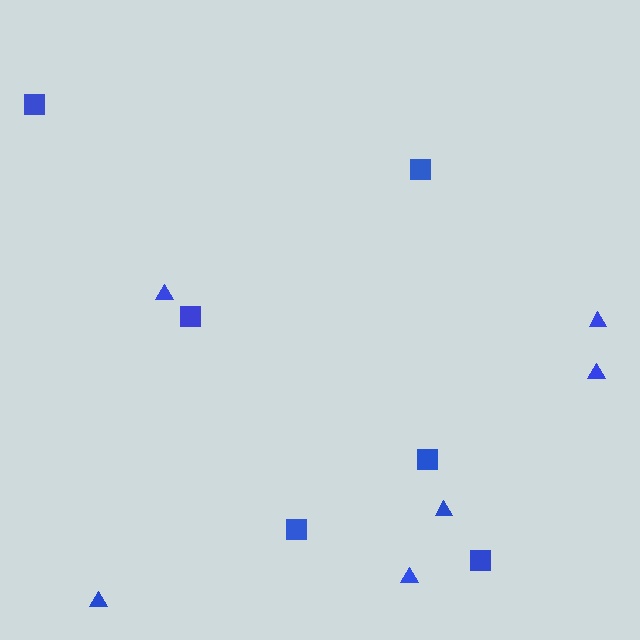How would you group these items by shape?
There are 2 groups: one group of triangles (6) and one group of squares (6).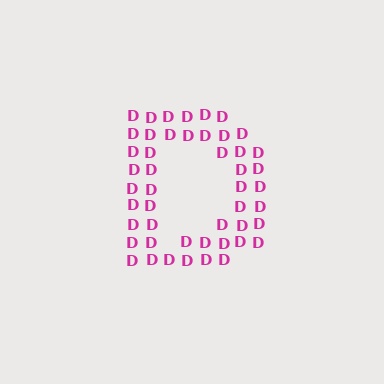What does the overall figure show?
The overall figure shows the letter D.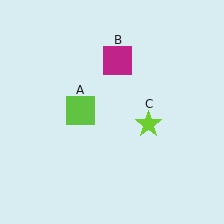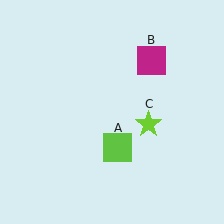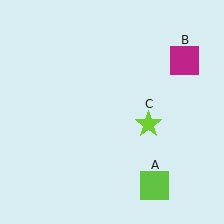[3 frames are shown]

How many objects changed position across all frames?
2 objects changed position: lime square (object A), magenta square (object B).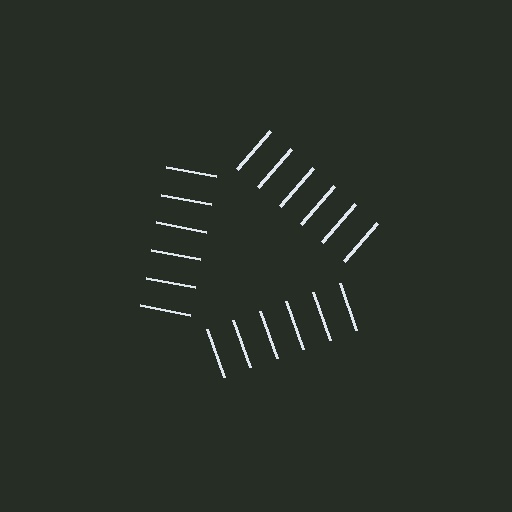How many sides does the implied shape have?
3 sides — the line-ends trace a triangle.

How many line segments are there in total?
18 — 6 along each of the 3 edges.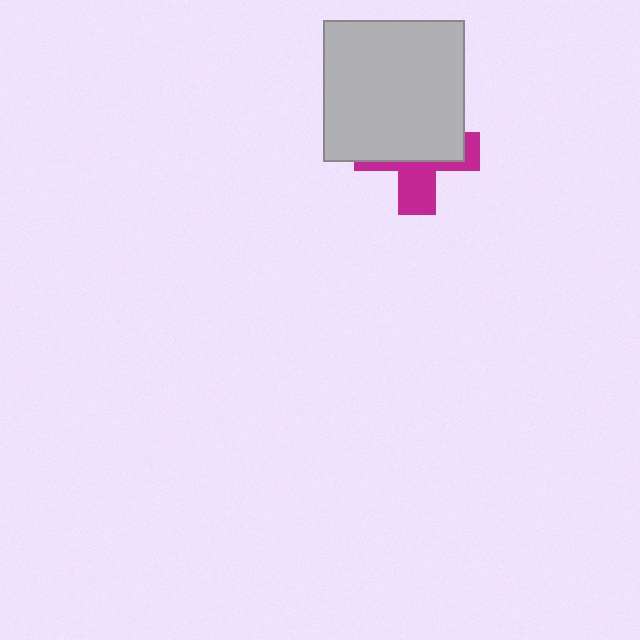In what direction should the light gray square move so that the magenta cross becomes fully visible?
The light gray square should move up. That is the shortest direction to clear the overlap and leave the magenta cross fully visible.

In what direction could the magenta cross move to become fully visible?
The magenta cross could move down. That would shift it out from behind the light gray square entirely.